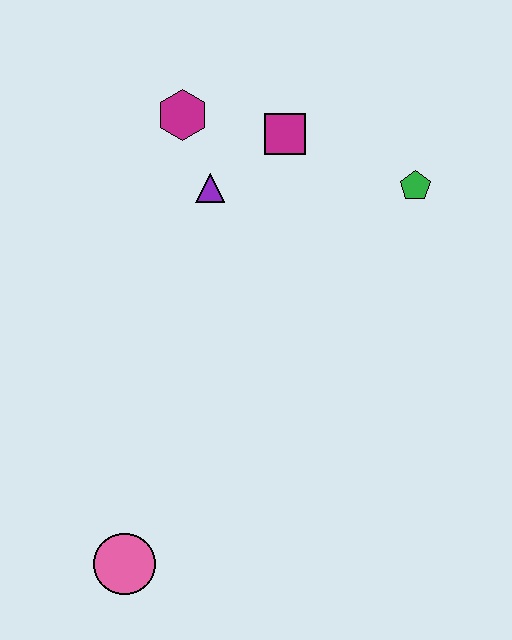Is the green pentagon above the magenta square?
No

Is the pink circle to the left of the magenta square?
Yes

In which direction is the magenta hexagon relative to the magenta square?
The magenta hexagon is to the left of the magenta square.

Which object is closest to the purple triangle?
The magenta hexagon is closest to the purple triangle.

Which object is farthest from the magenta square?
The pink circle is farthest from the magenta square.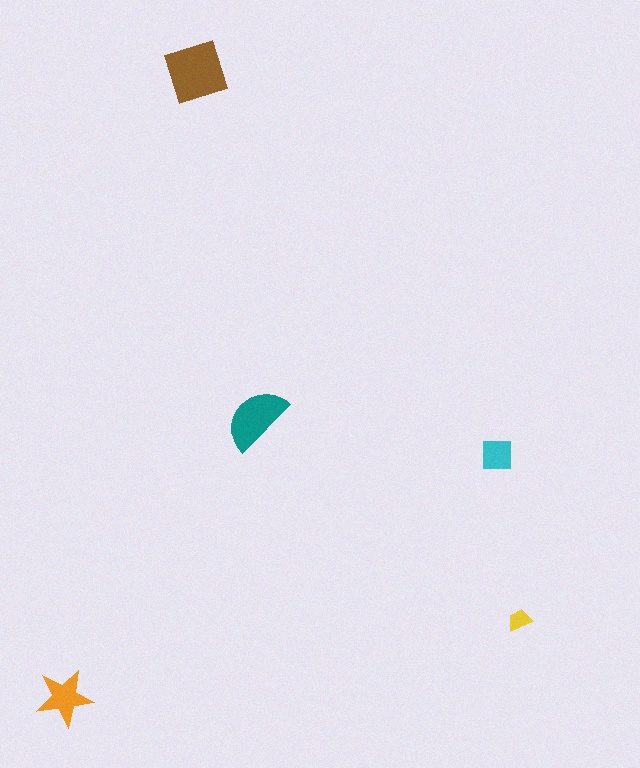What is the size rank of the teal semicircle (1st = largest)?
2nd.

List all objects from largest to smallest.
The brown diamond, the teal semicircle, the orange star, the cyan square, the yellow trapezoid.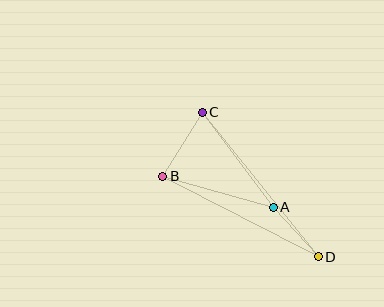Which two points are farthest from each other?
Points C and D are farthest from each other.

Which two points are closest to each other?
Points A and D are closest to each other.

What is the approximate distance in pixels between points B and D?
The distance between B and D is approximately 175 pixels.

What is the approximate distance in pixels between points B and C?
The distance between B and C is approximately 75 pixels.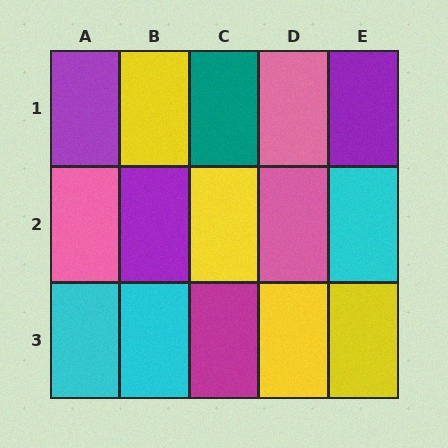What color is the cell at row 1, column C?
Teal.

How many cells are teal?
1 cell is teal.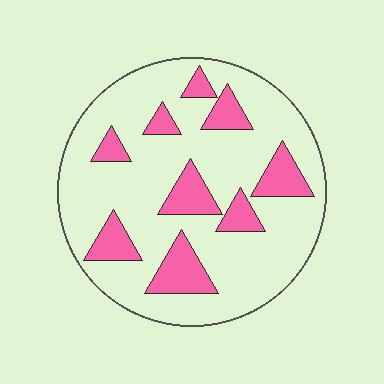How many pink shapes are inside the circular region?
9.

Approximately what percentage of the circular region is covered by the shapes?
Approximately 20%.